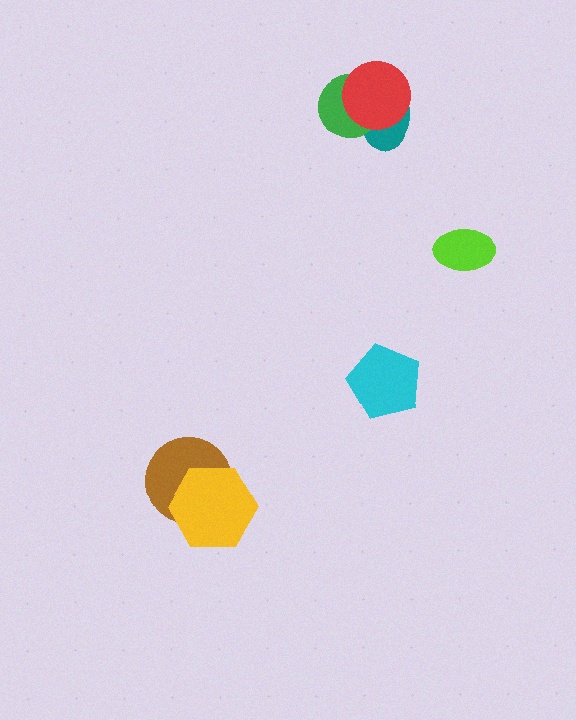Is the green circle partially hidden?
Yes, it is partially covered by another shape.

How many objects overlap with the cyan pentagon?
0 objects overlap with the cyan pentagon.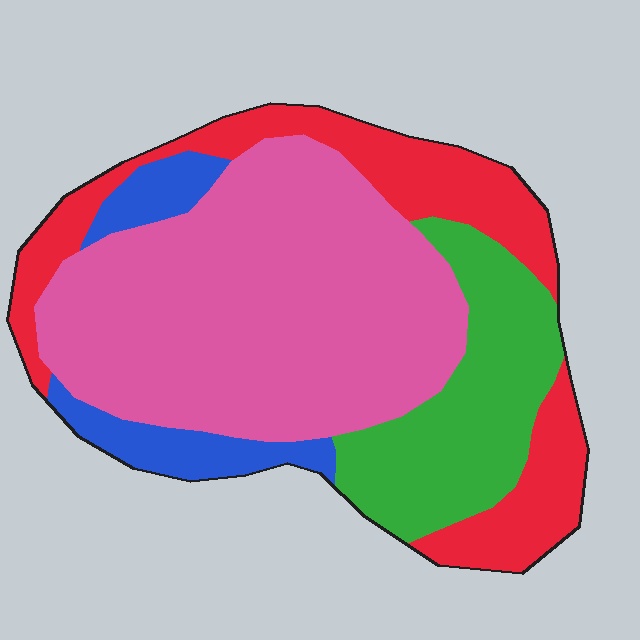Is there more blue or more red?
Red.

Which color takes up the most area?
Pink, at roughly 50%.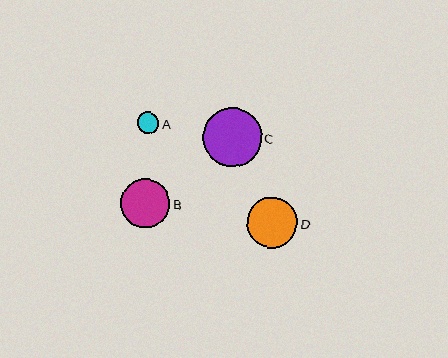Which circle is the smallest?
Circle A is the smallest with a size of approximately 22 pixels.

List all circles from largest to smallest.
From largest to smallest: C, D, B, A.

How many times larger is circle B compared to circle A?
Circle B is approximately 2.2 times the size of circle A.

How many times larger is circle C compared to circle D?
Circle C is approximately 1.2 times the size of circle D.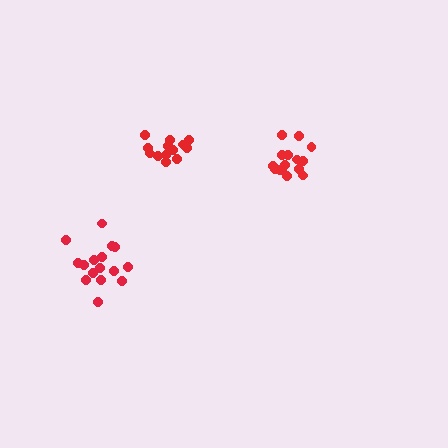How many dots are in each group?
Group 1: 16 dots, Group 2: 15 dots, Group 3: 14 dots (45 total).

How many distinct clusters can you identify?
There are 3 distinct clusters.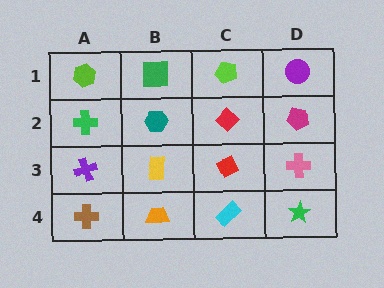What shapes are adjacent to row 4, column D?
A pink cross (row 3, column D), a cyan rectangle (row 4, column C).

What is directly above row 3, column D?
A magenta pentagon.